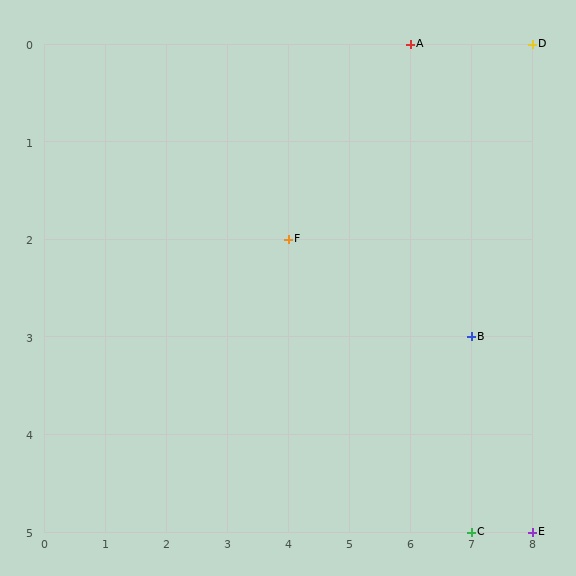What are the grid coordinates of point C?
Point C is at grid coordinates (7, 5).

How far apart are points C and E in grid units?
Points C and E are 1 column apart.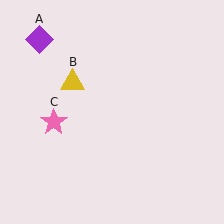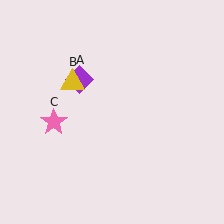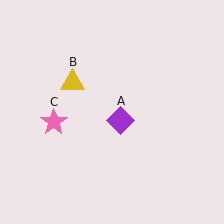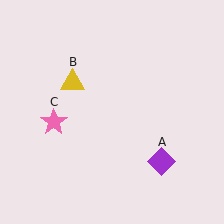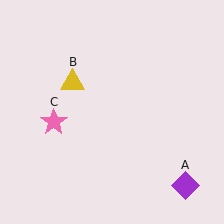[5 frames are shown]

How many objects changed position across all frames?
1 object changed position: purple diamond (object A).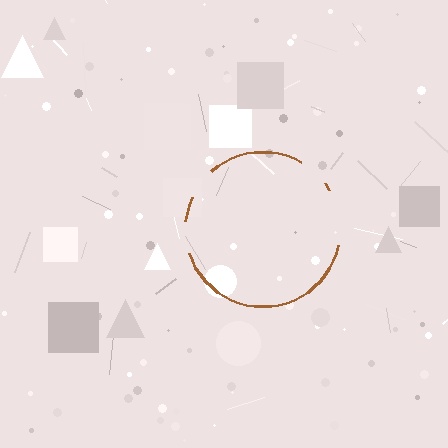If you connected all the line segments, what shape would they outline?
They would outline a circle.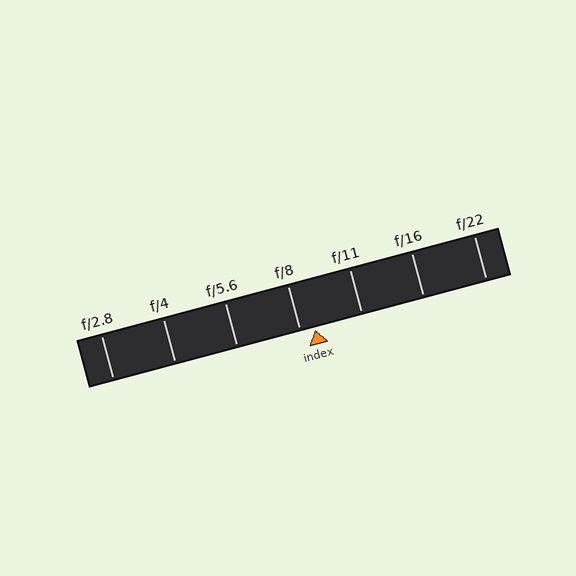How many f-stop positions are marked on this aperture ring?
There are 7 f-stop positions marked.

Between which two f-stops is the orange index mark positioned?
The index mark is between f/8 and f/11.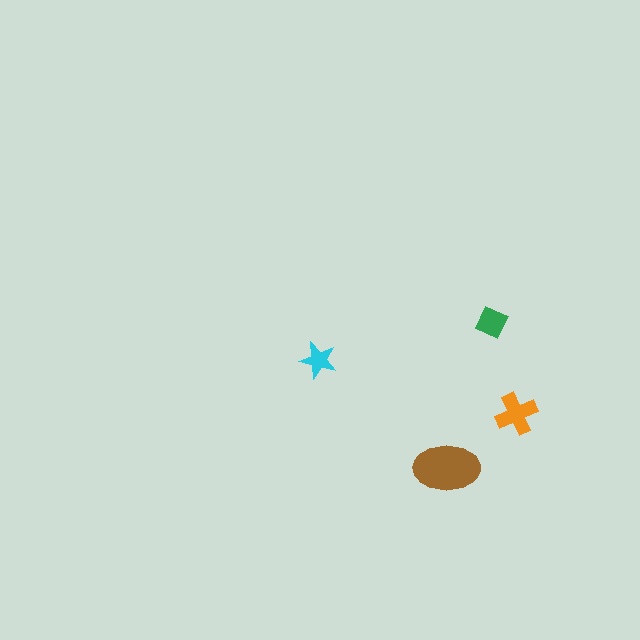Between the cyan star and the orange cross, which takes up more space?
The orange cross.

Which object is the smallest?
The cyan star.